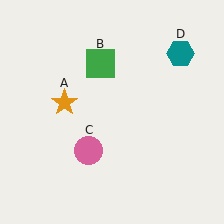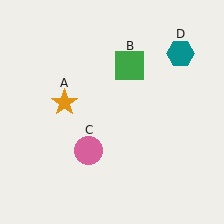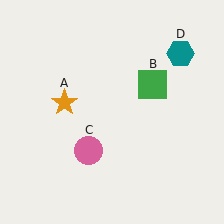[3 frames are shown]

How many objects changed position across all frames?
1 object changed position: green square (object B).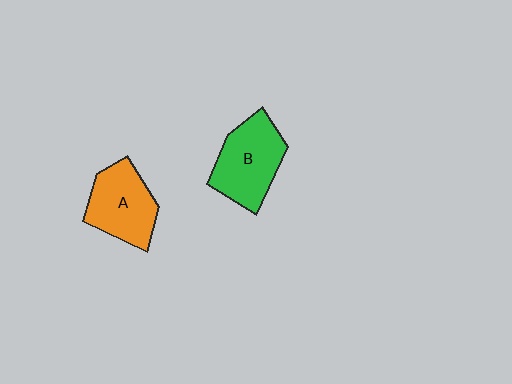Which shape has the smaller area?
Shape A (orange).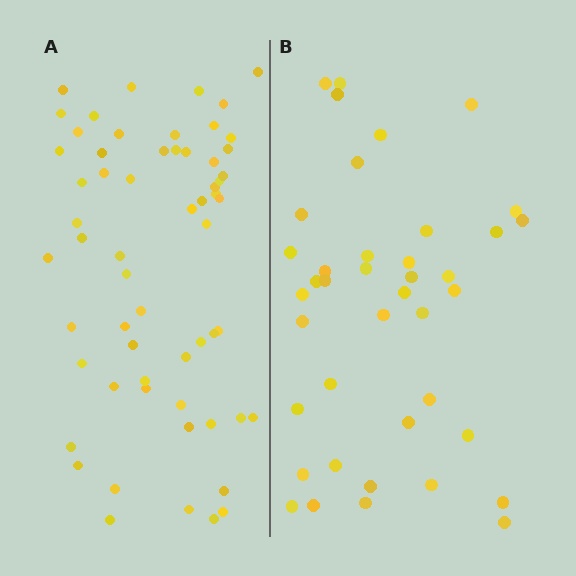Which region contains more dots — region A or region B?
Region A (the left region) has more dots.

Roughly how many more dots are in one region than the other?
Region A has approximately 20 more dots than region B.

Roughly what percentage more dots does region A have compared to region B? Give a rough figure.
About 50% more.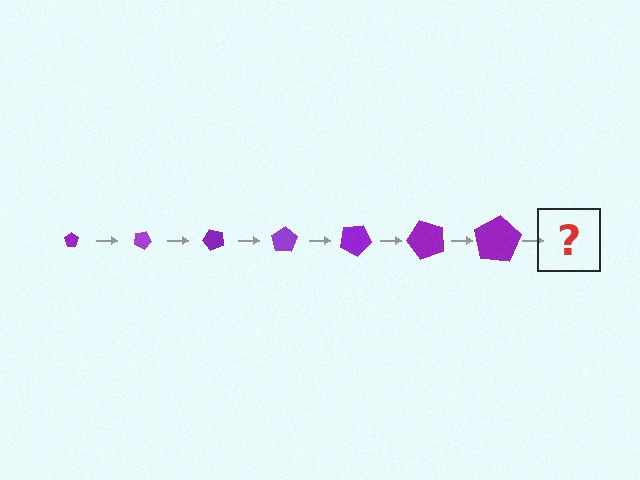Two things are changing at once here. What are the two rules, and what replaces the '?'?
The two rules are that the pentagon grows larger each step and it rotates 25 degrees each step. The '?' should be a pentagon, larger than the previous one and rotated 175 degrees from the start.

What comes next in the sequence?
The next element should be a pentagon, larger than the previous one and rotated 175 degrees from the start.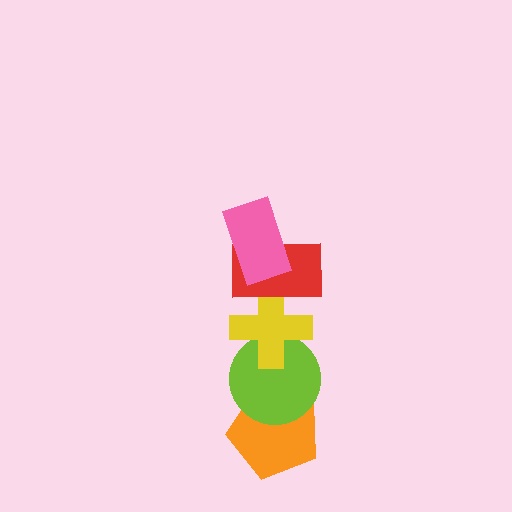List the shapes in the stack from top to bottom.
From top to bottom: the pink rectangle, the red rectangle, the yellow cross, the lime circle, the orange pentagon.